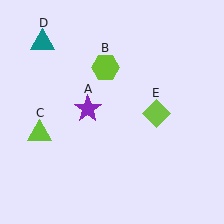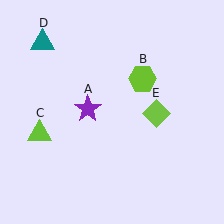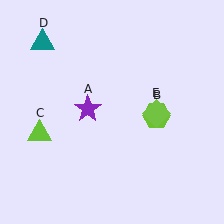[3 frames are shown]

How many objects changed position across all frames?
1 object changed position: lime hexagon (object B).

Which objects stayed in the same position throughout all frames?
Purple star (object A) and lime triangle (object C) and teal triangle (object D) and lime diamond (object E) remained stationary.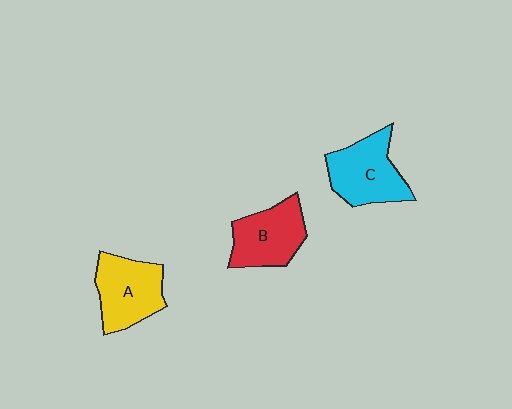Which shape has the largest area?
Shape C (cyan).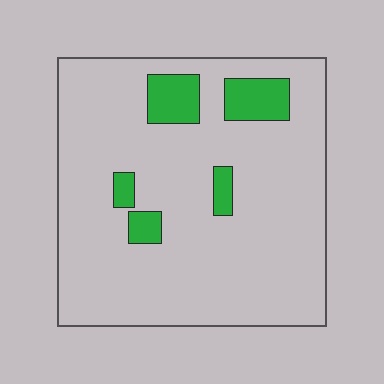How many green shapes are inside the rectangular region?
5.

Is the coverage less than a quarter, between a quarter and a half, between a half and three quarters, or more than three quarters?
Less than a quarter.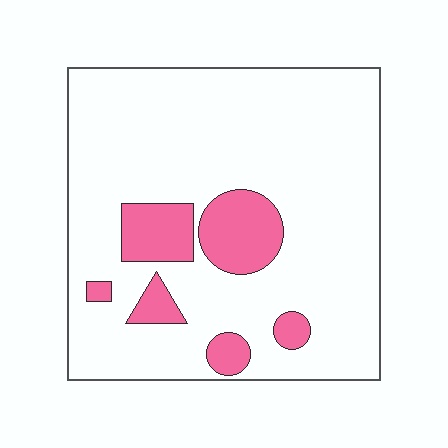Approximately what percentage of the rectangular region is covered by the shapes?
Approximately 15%.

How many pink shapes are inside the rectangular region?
6.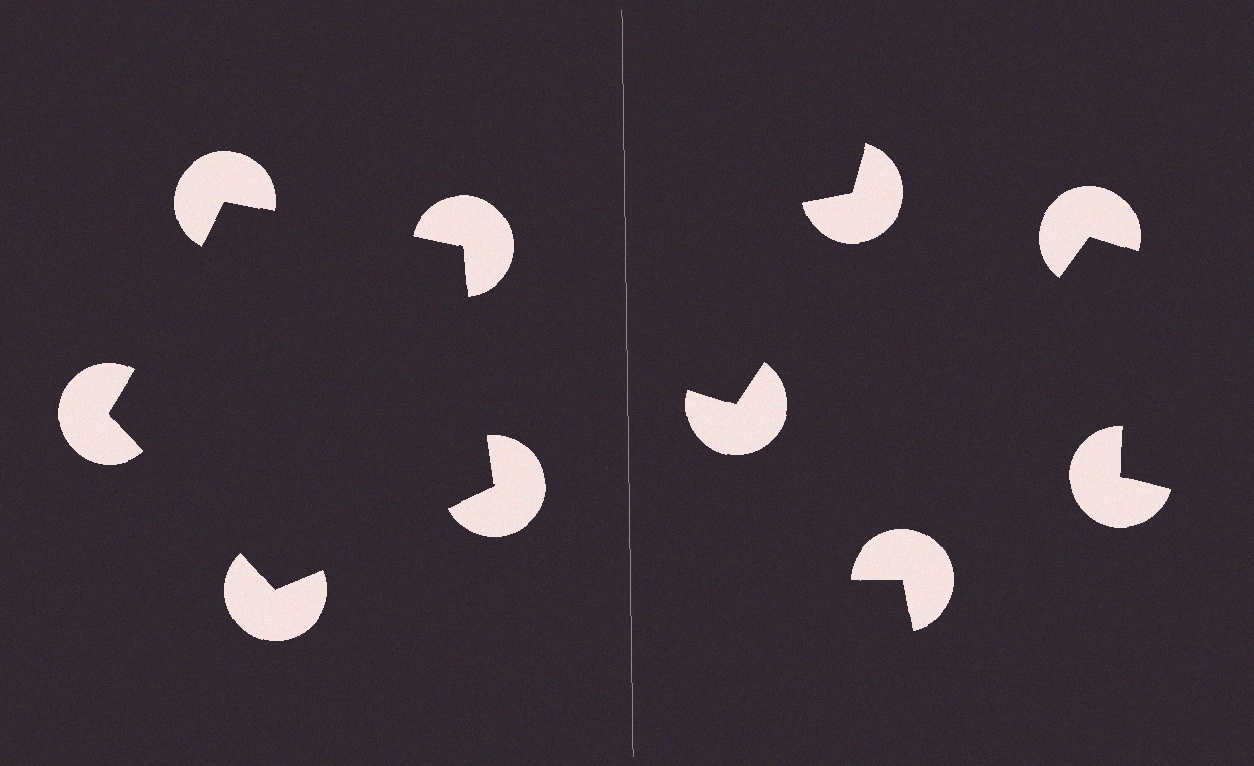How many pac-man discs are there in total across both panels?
10 — 5 on each side.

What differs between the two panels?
The pac-man discs are positioned identically on both sides; only the wedge orientations differ. On the left they align to a pentagon; on the right they are misaligned.